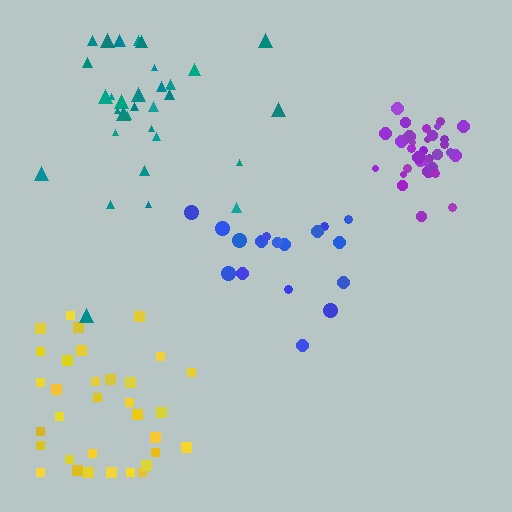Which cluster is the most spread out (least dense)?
Teal.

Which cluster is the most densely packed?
Purple.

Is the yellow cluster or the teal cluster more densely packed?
Yellow.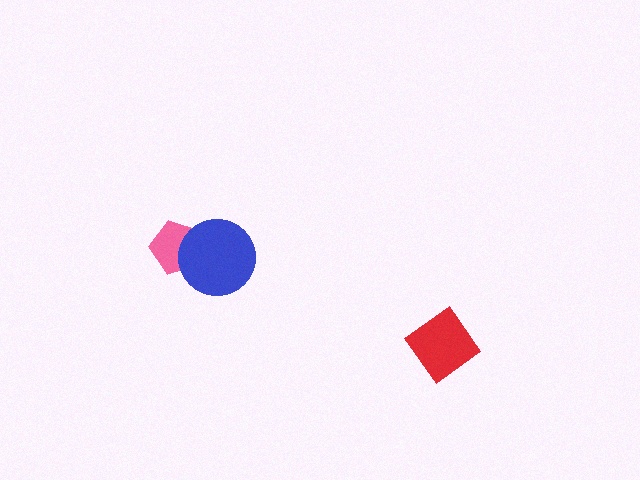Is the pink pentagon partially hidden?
Yes, it is partially covered by another shape.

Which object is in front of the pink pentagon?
The blue circle is in front of the pink pentagon.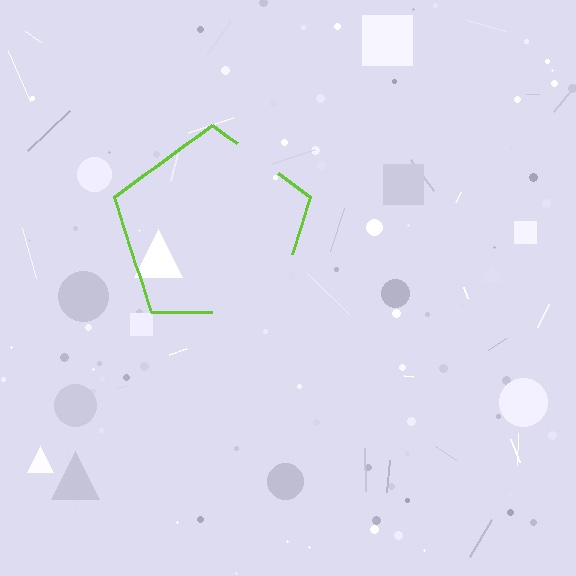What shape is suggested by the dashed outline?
The dashed outline suggests a pentagon.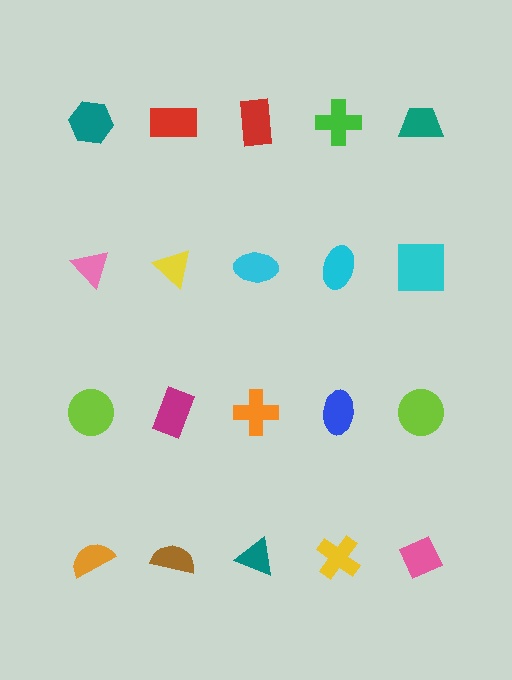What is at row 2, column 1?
A pink triangle.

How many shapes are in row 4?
5 shapes.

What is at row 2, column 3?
A cyan ellipse.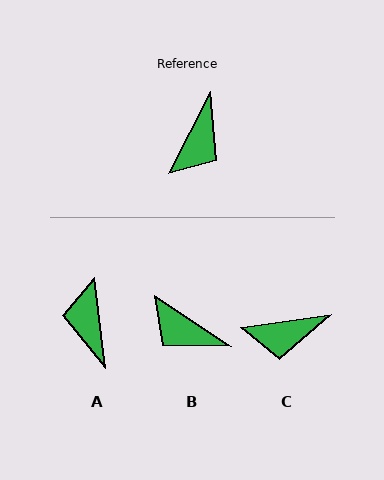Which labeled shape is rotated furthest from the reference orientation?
A, about 146 degrees away.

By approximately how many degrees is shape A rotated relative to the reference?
Approximately 146 degrees clockwise.